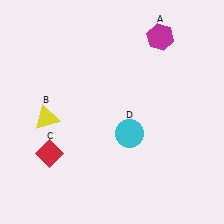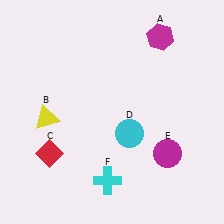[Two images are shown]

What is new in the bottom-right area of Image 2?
A magenta circle (E) was added in the bottom-right area of Image 2.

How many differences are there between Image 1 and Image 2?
There are 2 differences between the two images.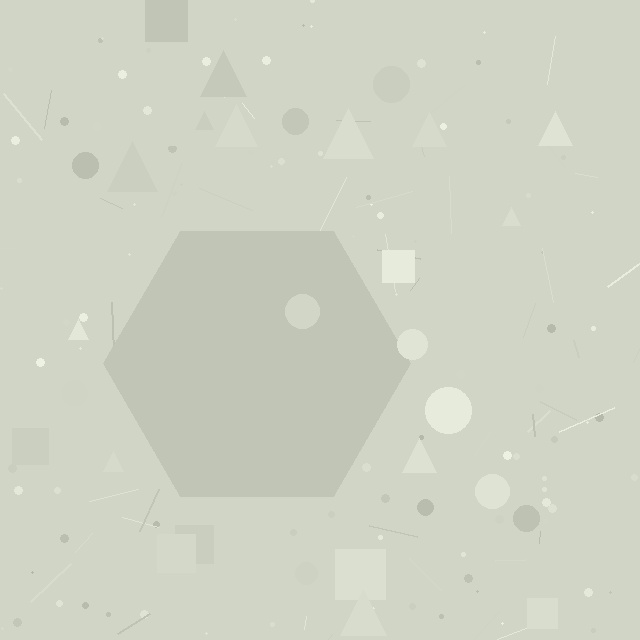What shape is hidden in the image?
A hexagon is hidden in the image.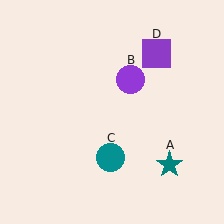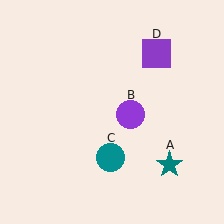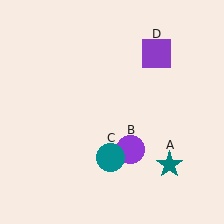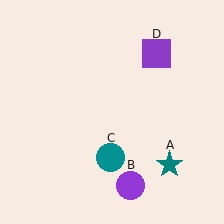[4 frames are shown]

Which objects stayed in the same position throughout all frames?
Teal star (object A) and teal circle (object C) and purple square (object D) remained stationary.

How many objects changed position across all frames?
1 object changed position: purple circle (object B).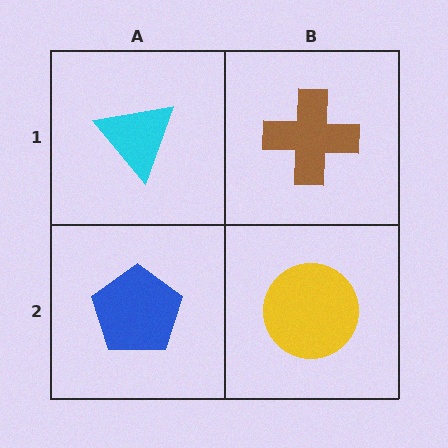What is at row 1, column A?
A cyan triangle.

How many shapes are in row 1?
2 shapes.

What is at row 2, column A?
A blue pentagon.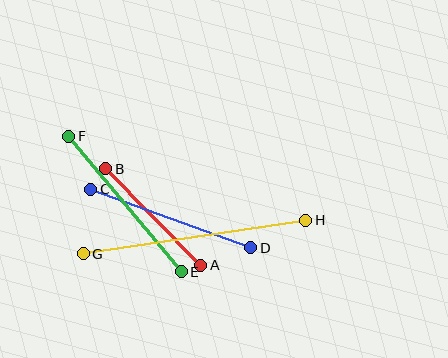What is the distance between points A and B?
The distance is approximately 135 pixels.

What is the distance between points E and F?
The distance is approximately 176 pixels.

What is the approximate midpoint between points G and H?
The midpoint is at approximately (194, 237) pixels.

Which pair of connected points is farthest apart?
Points G and H are farthest apart.